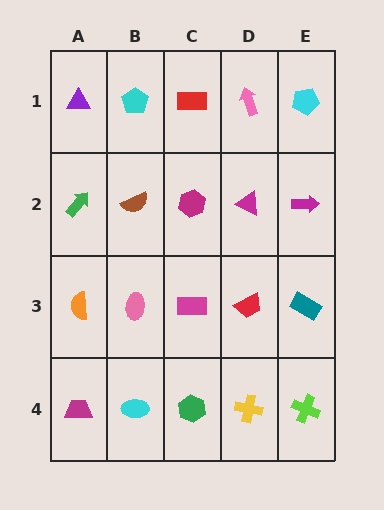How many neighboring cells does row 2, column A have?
3.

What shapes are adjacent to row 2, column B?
A cyan pentagon (row 1, column B), a pink ellipse (row 3, column B), a green arrow (row 2, column A), a magenta hexagon (row 2, column C).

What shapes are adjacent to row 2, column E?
A cyan pentagon (row 1, column E), a teal rectangle (row 3, column E), a magenta triangle (row 2, column D).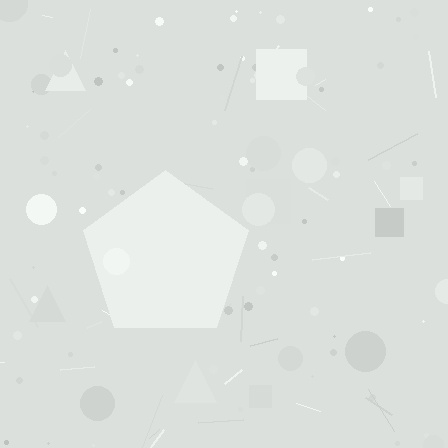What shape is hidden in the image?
A pentagon is hidden in the image.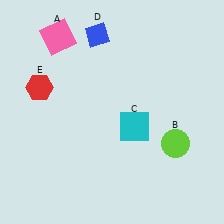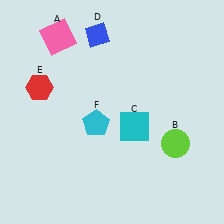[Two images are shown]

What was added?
A cyan pentagon (F) was added in Image 2.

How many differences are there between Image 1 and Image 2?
There is 1 difference between the two images.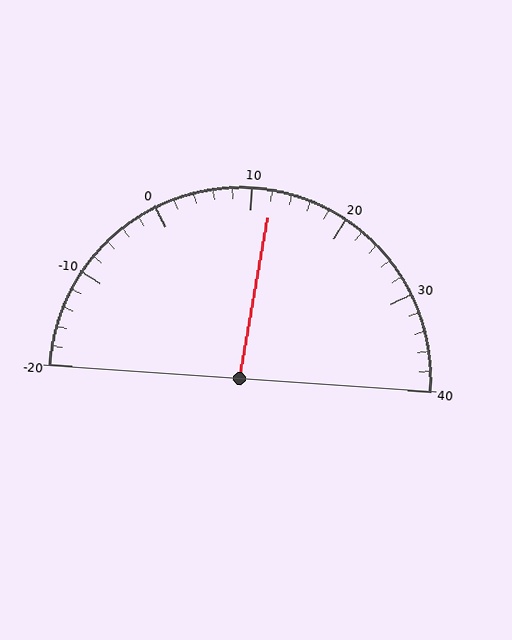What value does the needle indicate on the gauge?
The needle indicates approximately 12.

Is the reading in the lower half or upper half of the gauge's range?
The reading is in the upper half of the range (-20 to 40).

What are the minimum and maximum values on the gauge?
The gauge ranges from -20 to 40.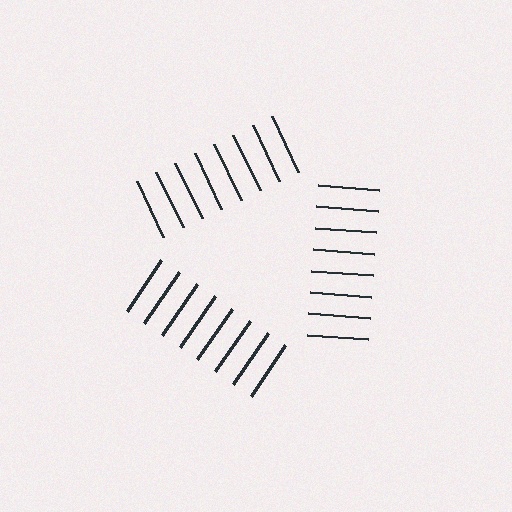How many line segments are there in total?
24 — 8 along each of the 3 edges.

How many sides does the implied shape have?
3 sides — the line-ends trace a triangle.